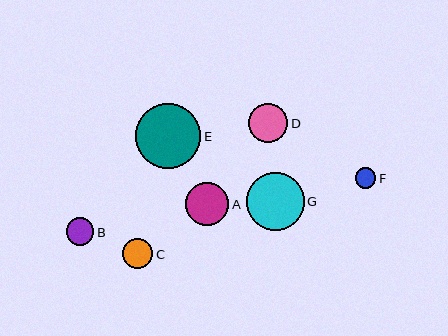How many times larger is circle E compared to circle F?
Circle E is approximately 3.2 times the size of circle F.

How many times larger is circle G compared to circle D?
Circle G is approximately 1.5 times the size of circle D.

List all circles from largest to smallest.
From largest to smallest: E, G, A, D, C, B, F.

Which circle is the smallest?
Circle F is the smallest with a size of approximately 20 pixels.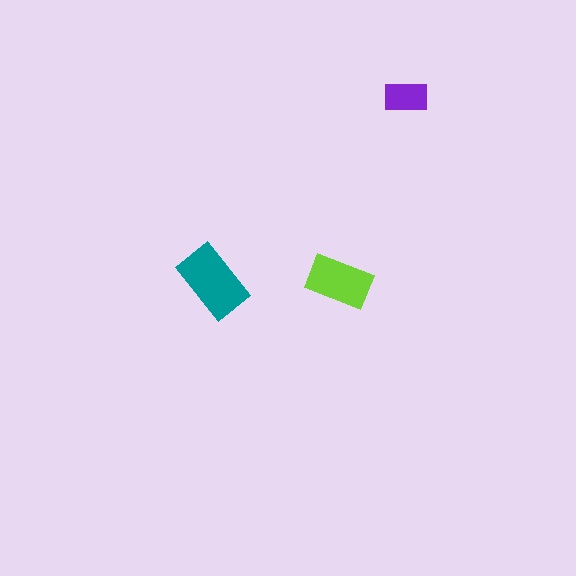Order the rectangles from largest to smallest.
the teal one, the lime one, the purple one.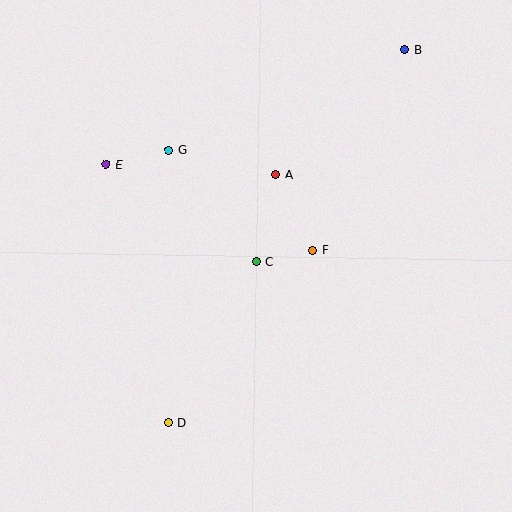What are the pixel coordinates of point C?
Point C is at (256, 262).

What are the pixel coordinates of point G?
Point G is at (169, 150).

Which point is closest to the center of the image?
Point C at (256, 262) is closest to the center.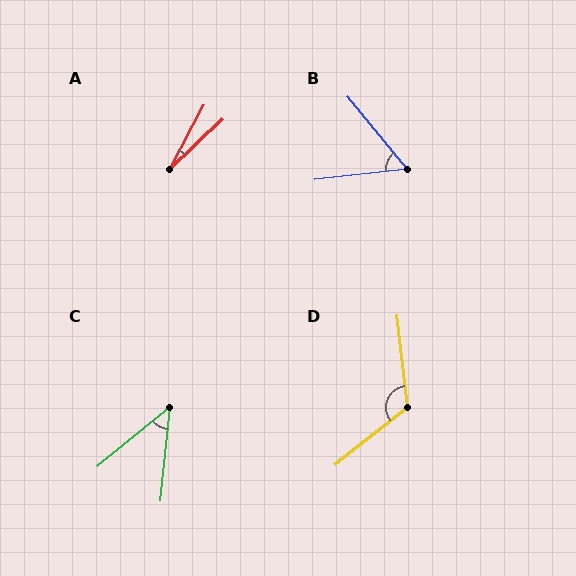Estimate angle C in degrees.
Approximately 45 degrees.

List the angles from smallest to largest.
A (19°), C (45°), B (57°), D (122°).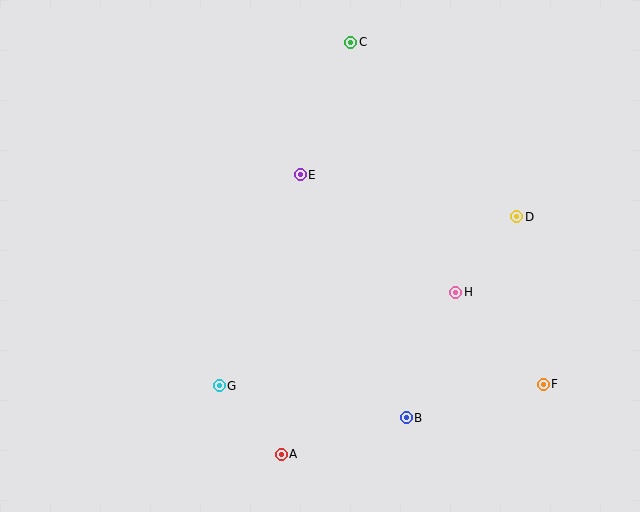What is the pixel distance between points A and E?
The distance between A and E is 280 pixels.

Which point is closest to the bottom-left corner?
Point G is closest to the bottom-left corner.